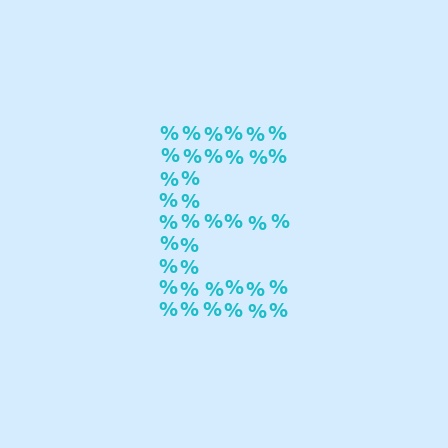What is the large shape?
The large shape is the letter E.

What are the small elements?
The small elements are percent signs.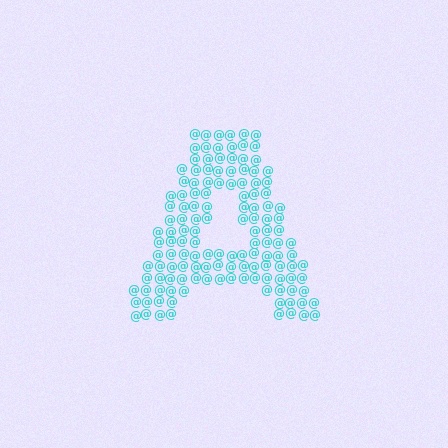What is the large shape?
The large shape is the letter A.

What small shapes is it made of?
It is made of small at signs.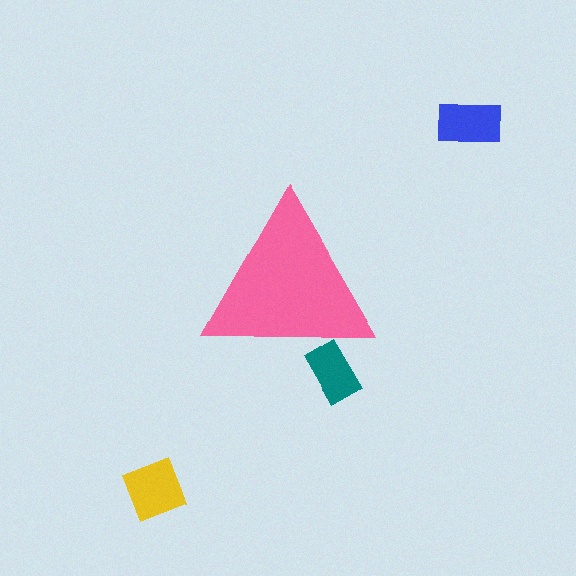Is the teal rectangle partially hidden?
Yes, the teal rectangle is partially hidden behind the pink triangle.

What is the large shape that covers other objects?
A pink triangle.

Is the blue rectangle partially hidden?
No, the blue rectangle is fully visible.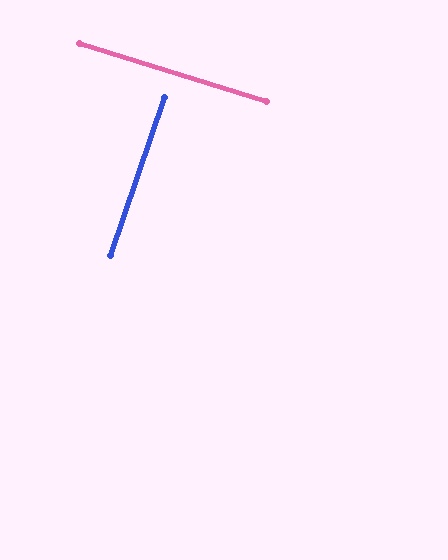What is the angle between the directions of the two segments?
Approximately 88 degrees.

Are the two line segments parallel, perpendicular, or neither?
Perpendicular — they meet at approximately 88°.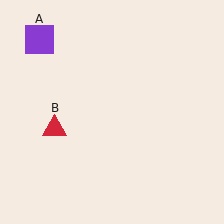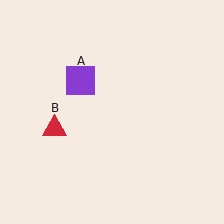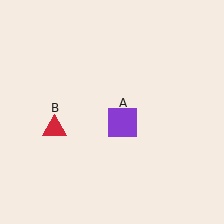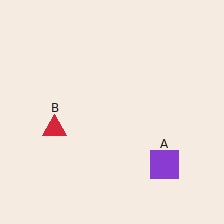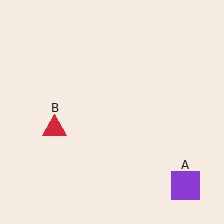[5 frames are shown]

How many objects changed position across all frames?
1 object changed position: purple square (object A).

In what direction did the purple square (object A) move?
The purple square (object A) moved down and to the right.